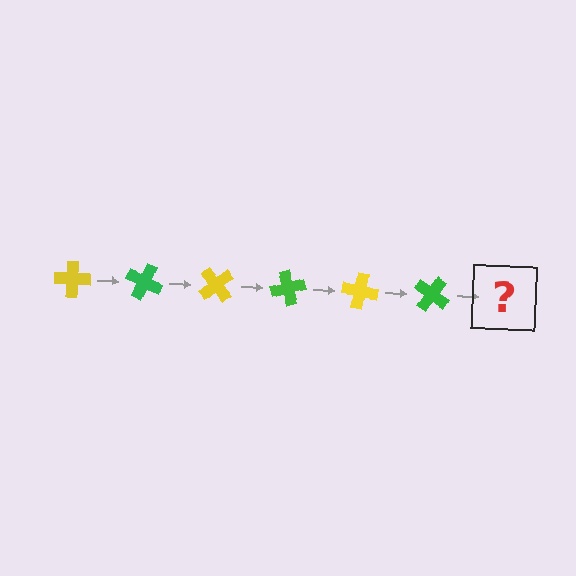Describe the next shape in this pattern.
It should be a yellow cross, rotated 150 degrees from the start.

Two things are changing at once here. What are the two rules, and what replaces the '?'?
The two rules are that it rotates 25 degrees each step and the color cycles through yellow and green. The '?' should be a yellow cross, rotated 150 degrees from the start.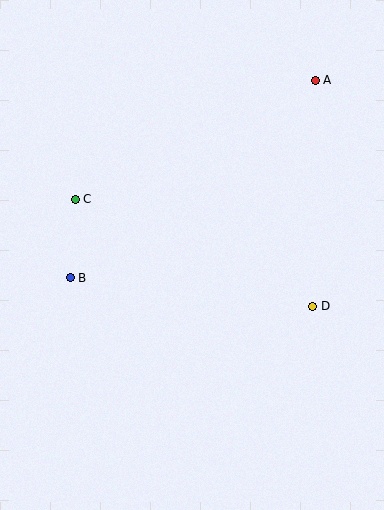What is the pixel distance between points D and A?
The distance between D and A is 226 pixels.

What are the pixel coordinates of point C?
Point C is at (75, 199).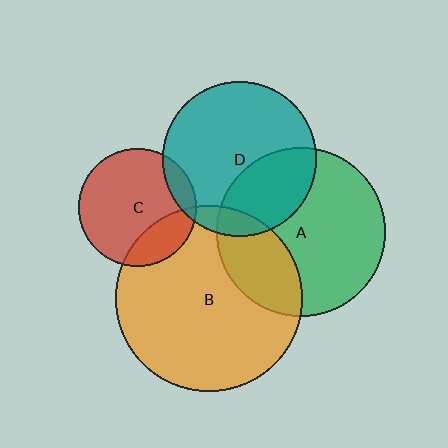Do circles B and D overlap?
Yes.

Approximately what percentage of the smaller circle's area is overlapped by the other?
Approximately 10%.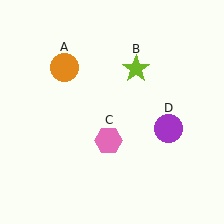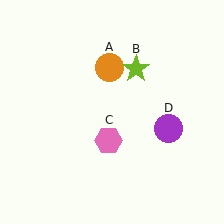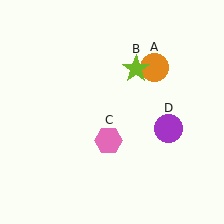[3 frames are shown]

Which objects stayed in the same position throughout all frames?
Lime star (object B) and pink hexagon (object C) and purple circle (object D) remained stationary.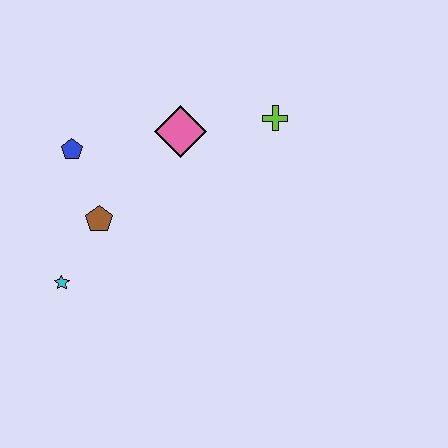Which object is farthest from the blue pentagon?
The lime cross is farthest from the blue pentagon.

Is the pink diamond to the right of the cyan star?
Yes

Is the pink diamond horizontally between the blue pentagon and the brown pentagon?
No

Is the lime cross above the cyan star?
Yes